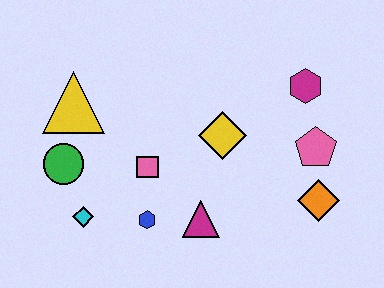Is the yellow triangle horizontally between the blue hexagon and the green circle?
Yes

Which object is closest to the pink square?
The blue hexagon is closest to the pink square.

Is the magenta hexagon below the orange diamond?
No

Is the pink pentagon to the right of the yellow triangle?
Yes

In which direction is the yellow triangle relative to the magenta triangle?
The yellow triangle is to the left of the magenta triangle.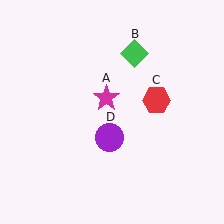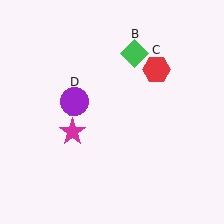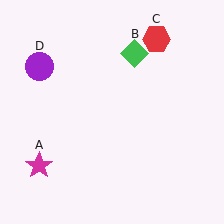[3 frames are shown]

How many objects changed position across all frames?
3 objects changed position: magenta star (object A), red hexagon (object C), purple circle (object D).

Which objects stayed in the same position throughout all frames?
Green diamond (object B) remained stationary.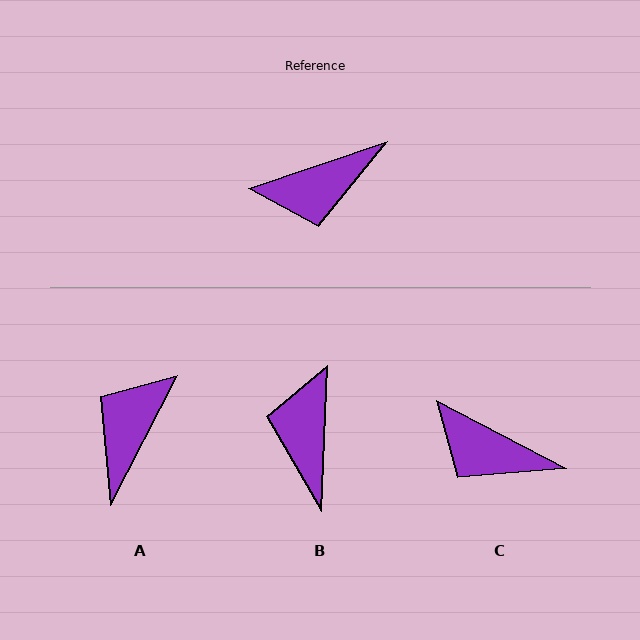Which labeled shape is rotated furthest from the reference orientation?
A, about 136 degrees away.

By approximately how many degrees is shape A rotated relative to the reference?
Approximately 136 degrees clockwise.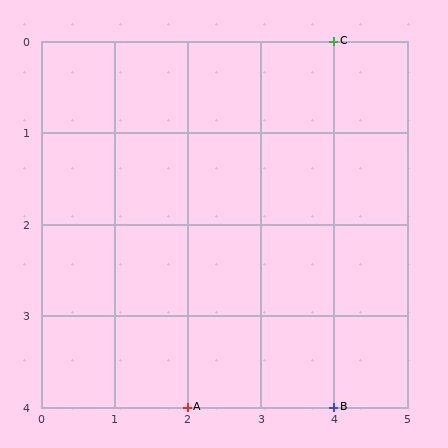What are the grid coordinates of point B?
Point B is at grid coordinates (4, 4).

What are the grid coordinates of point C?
Point C is at grid coordinates (4, 0).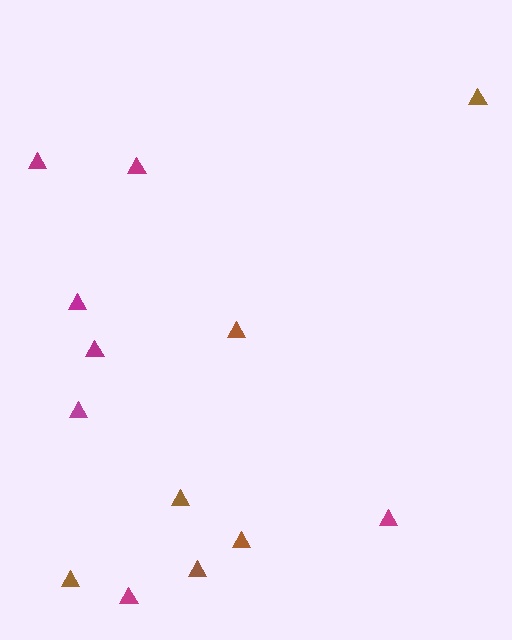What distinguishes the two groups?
There are 2 groups: one group of brown triangles (6) and one group of magenta triangles (7).